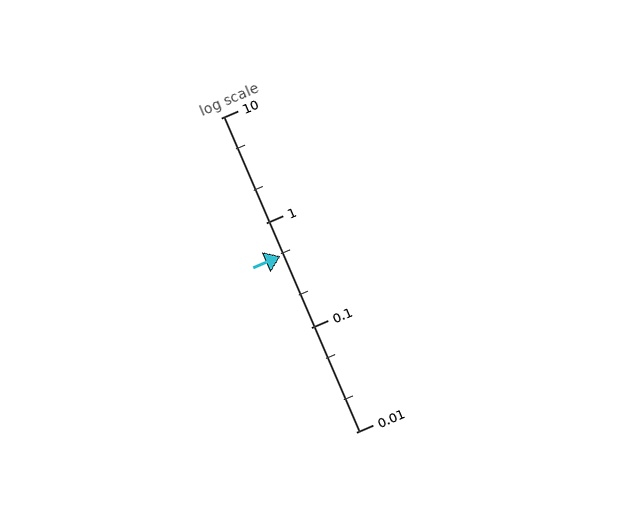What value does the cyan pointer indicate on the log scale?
The pointer indicates approximately 0.48.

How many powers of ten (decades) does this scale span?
The scale spans 3 decades, from 0.01 to 10.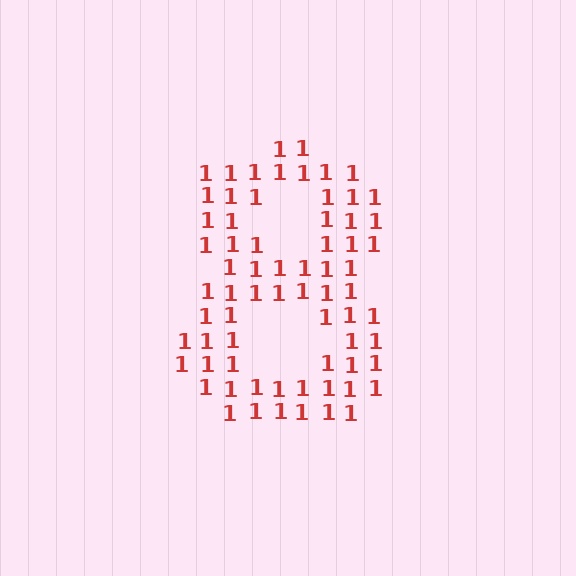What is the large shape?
The large shape is the digit 8.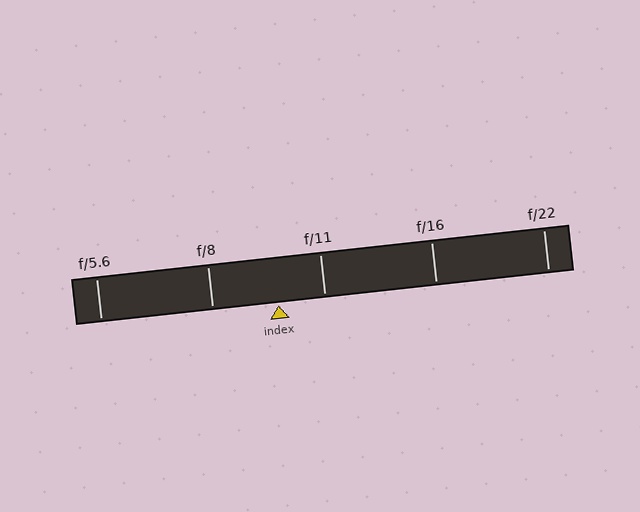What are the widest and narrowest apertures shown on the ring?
The widest aperture shown is f/5.6 and the narrowest is f/22.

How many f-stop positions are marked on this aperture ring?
There are 5 f-stop positions marked.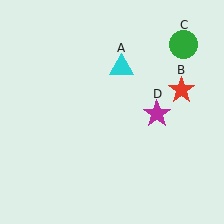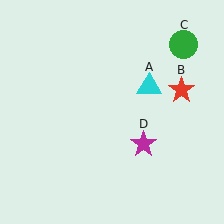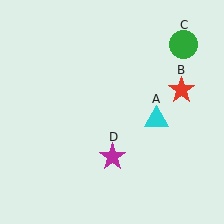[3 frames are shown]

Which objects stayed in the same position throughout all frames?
Red star (object B) and green circle (object C) remained stationary.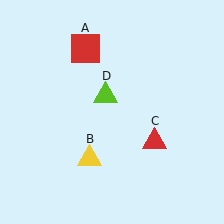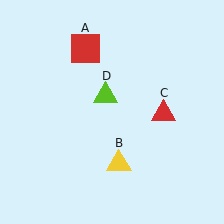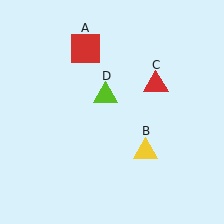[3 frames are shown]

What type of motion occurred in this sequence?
The yellow triangle (object B), red triangle (object C) rotated counterclockwise around the center of the scene.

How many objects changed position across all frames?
2 objects changed position: yellow triangle (object B), red triangle (object C).